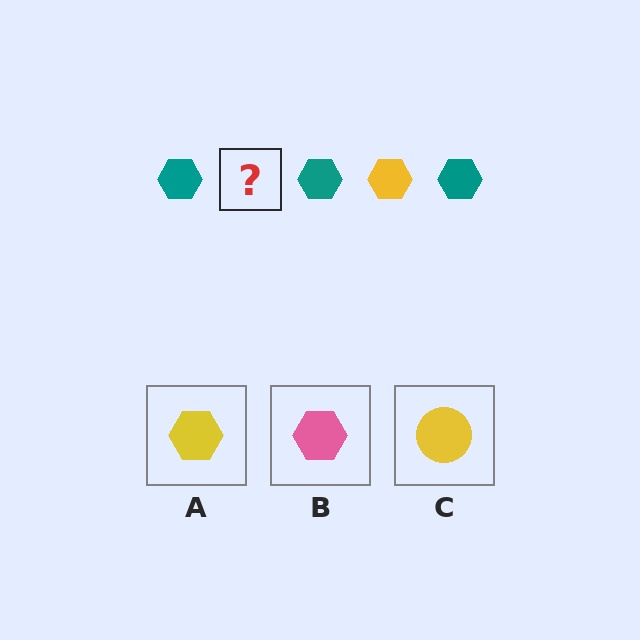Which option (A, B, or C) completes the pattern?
A.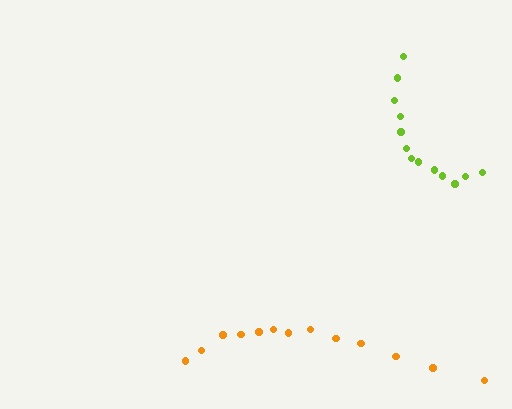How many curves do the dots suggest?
There are 2 distinct paths.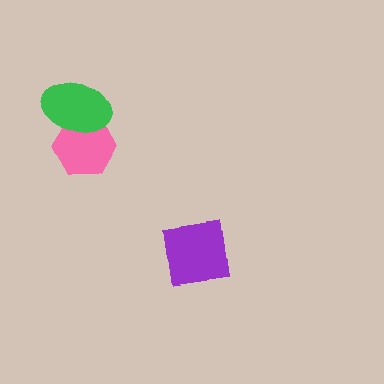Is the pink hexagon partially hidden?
Yes, it is partially covered by another shape.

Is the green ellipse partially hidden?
No, no other shape covers it.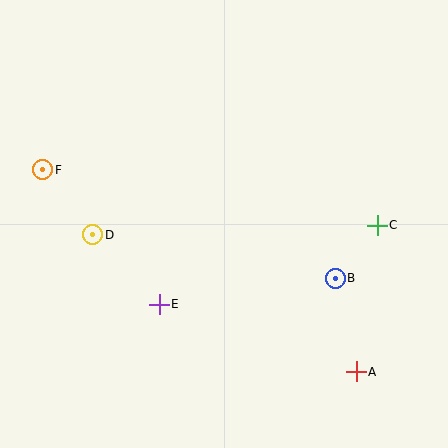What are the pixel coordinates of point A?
Point A is at (356, 372).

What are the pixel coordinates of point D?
Point D is at (93, 235).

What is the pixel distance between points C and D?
The distance between C and D is 285 pixels.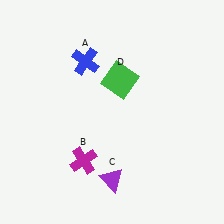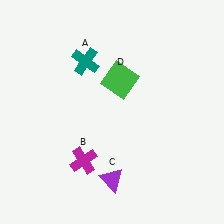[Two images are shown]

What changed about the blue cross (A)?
In Image 1, A is blue. In Image 2, it changed to teal.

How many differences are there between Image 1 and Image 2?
There is 1 difference between the two images.